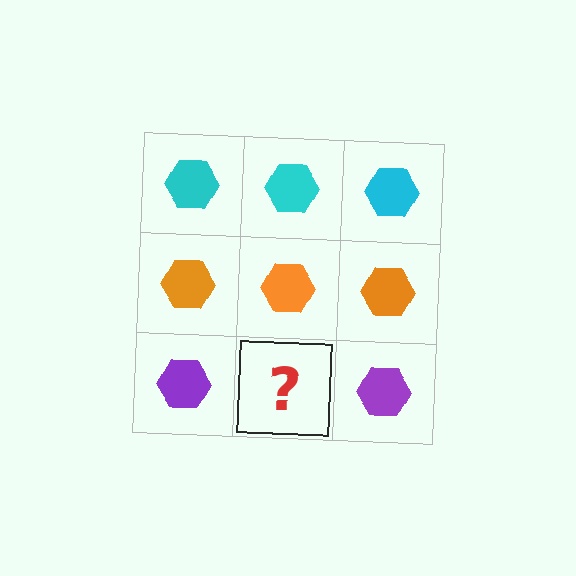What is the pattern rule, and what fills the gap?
The rule is that each row has a consistent color. The gap should be filled with a purple hexagon.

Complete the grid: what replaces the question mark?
The question mark should be replaced with a purple hexagon.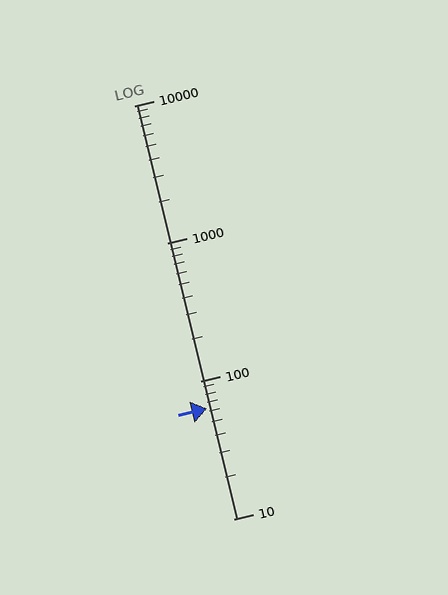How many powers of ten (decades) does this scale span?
The scale spans 3 decades, from 10 to 10000.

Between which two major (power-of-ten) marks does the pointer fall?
The pointer is between 10 and 100.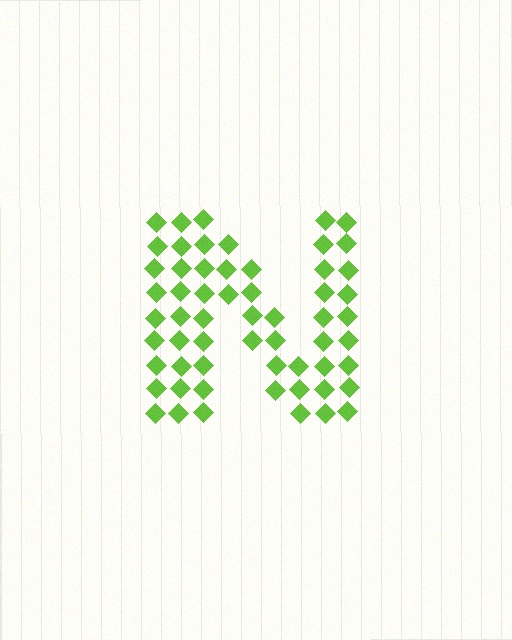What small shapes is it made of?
It is made of small diamonds.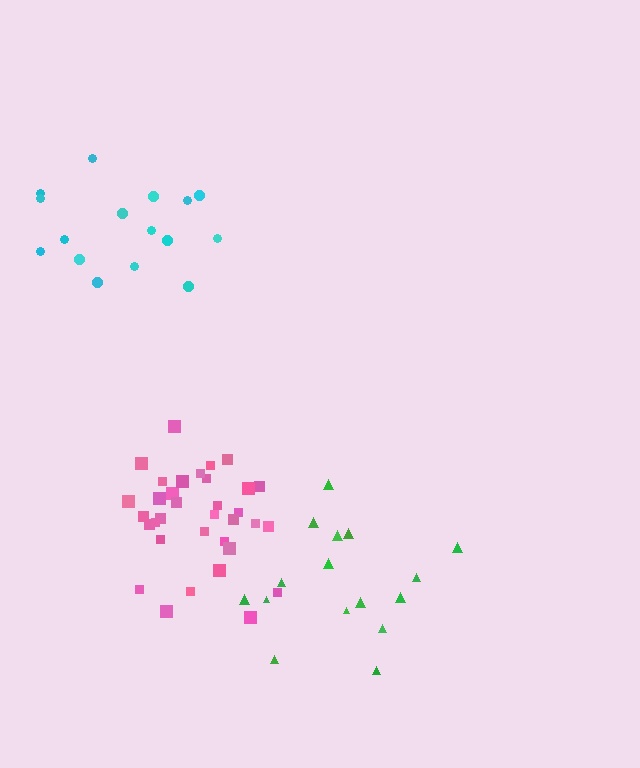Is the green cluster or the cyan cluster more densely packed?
Green.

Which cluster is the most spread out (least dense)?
Cyan.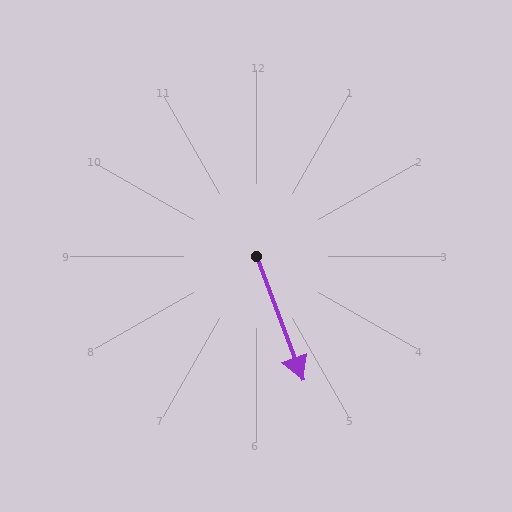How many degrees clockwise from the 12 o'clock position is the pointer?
Approximately 160 degrees.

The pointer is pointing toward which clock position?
Roughly 5 o'clock.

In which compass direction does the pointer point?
South.